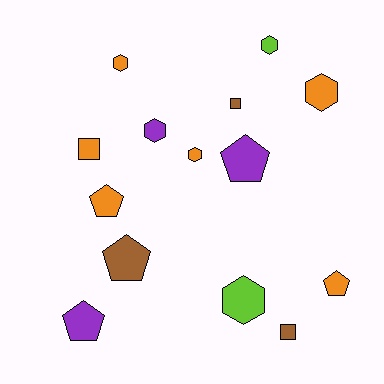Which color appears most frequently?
Orange, with 6 objects.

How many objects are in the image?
There are 14 objects.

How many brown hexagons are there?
There are no brown hexagons.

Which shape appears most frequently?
Hexagon, with 6 objects.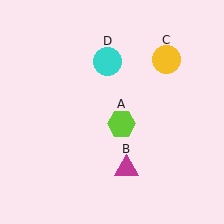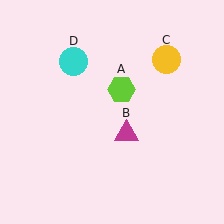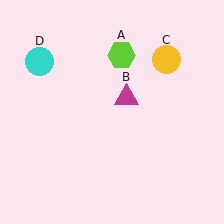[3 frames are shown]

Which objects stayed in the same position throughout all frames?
Yellow circle (object C) remained stationary.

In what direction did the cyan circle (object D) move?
The cyan circle (object D) moved left.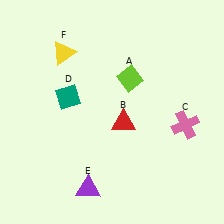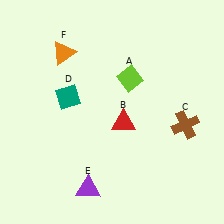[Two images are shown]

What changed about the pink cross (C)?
In Image 1, C is pink. In Image 2, it changed to brown.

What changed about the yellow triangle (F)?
In Image 1, F is yellow. In Image 2, it changed to orange.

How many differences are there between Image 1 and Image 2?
There are 2 differences between the two images.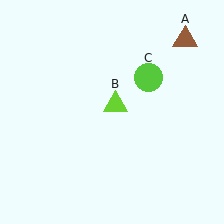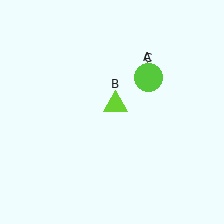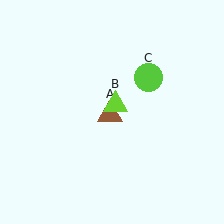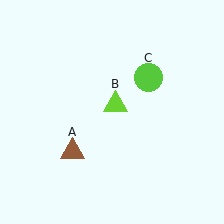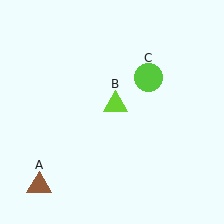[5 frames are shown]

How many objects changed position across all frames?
1 object changed position: brown triangle (object A).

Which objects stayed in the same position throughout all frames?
Lime triangle (object B) and lime circle (object C) remained stationary.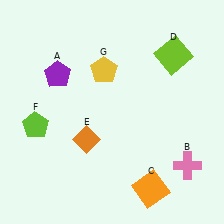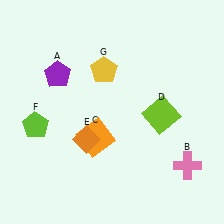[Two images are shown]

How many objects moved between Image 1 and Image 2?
2 objects moved between the two images.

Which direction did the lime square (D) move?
The lime square (D) moved down.